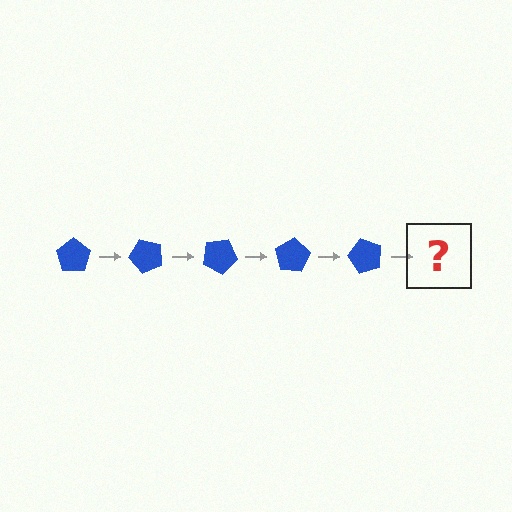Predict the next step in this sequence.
The next step is a blue pentagon rotated 250 degrees.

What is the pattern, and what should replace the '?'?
The pattern is that the pentagon rotates 50 degrees each step. The '?' should be a blue pentagon rotated 250 degrees.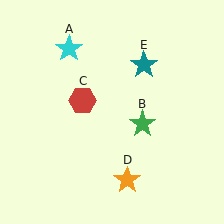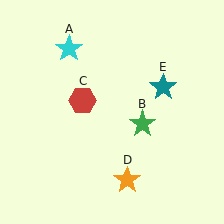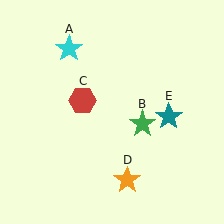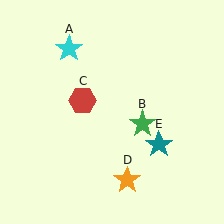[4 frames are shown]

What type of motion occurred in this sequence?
The teal star (object E) rotated clockwise around the center of the scene.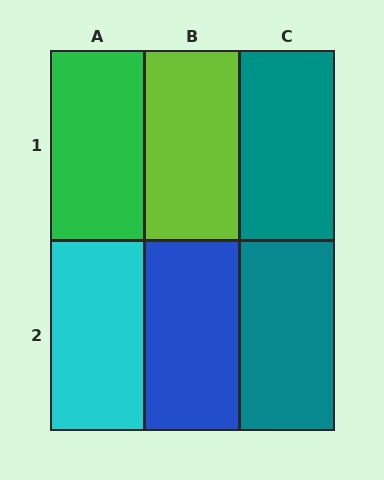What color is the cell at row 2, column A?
Cyan.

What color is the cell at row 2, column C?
Teal.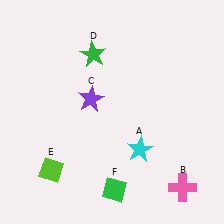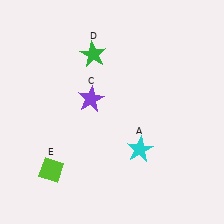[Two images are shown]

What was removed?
The pink cross (B), the green diamond (F) were removed in Image 2.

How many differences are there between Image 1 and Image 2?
There are 2 differences between the two images.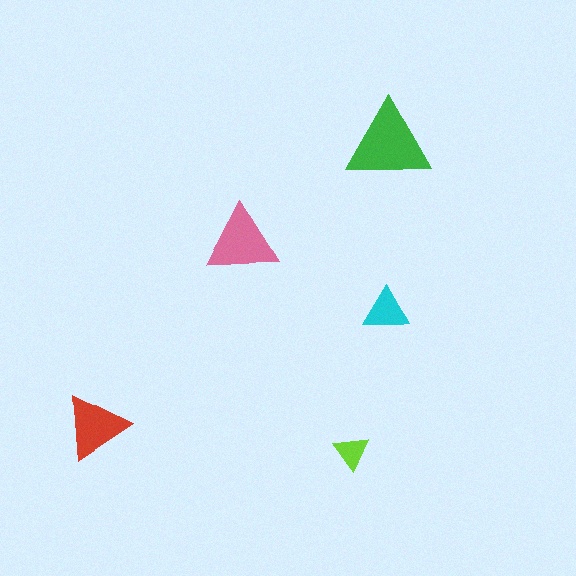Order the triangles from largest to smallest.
the green one, the pink one, the red one, the cyan one, the lime one.